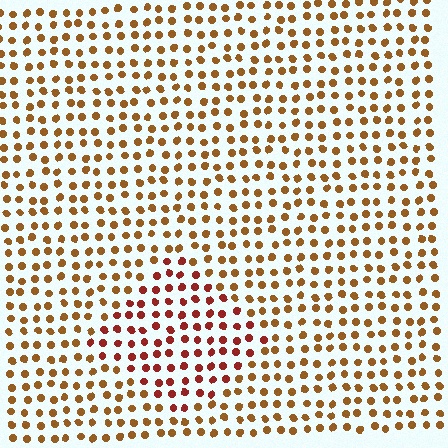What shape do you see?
I see a diamond.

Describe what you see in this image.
The image is filled with small brown elements in a uniform arrangement. A diamond-shaped region is visible where the elements are tinted to a slightly different hue, forming a subtle color boundary.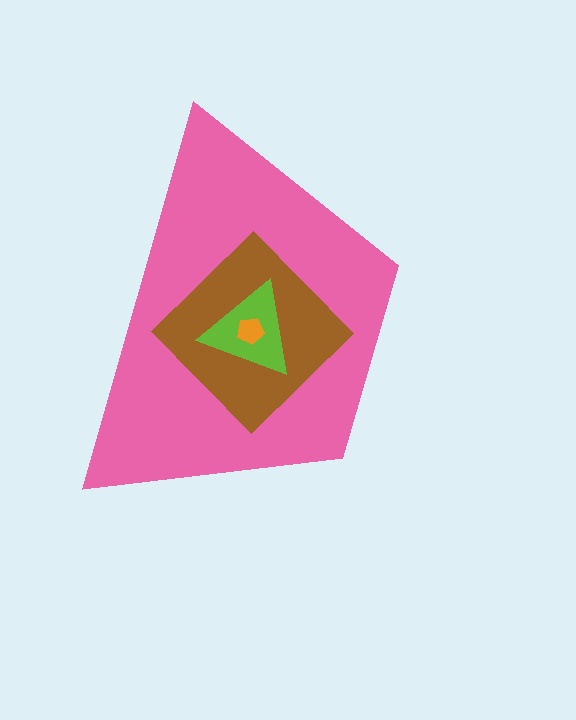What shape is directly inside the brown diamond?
The lime triangle.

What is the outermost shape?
The pink trapezoid.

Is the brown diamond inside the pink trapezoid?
Yes.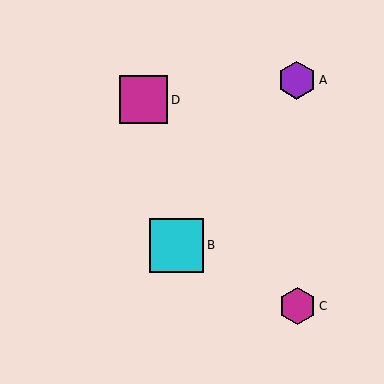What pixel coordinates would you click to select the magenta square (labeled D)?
Click at (144, 100) to select the magenta square D.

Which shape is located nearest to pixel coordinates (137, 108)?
The magenta square (labeled D) at (144, 100) is nearest to that location.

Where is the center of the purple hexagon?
The center of the purple hexagon is at (297, 80).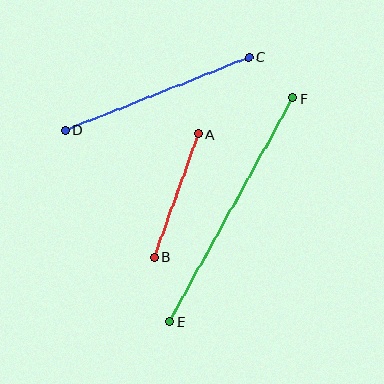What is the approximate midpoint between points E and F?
The midpoint is at approximately (231, 210) pixels.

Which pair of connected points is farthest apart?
Points E and F are farthest apart.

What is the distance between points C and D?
The distance is approximately 197 pixels.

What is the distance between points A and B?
The distance is approximately 131 pixels.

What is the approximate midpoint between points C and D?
The midpoint is at approximately (157, 94) pixels.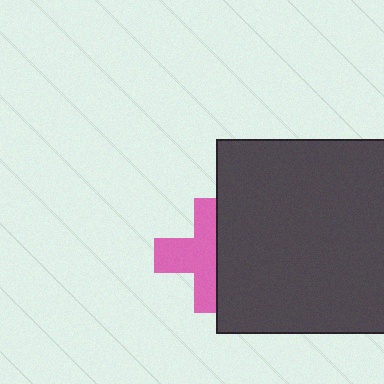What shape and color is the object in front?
The object in front is a dark gray rectangle.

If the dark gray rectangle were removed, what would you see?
You would see the complete pink cross.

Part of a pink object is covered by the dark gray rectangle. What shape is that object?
It is a cross.